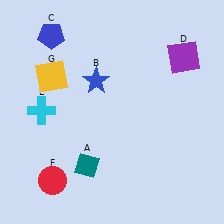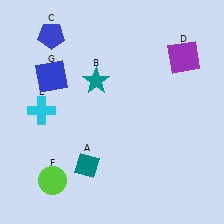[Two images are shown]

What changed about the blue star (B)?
In Image 1, B is blue. In Image 2, it changed to teal.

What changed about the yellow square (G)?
In Image 1, G is yellow. In Image 2, it changed to blue.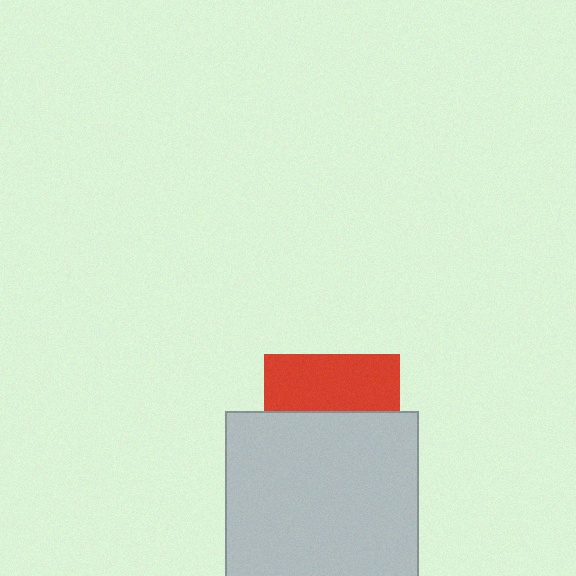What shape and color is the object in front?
The object in front is a light gray square.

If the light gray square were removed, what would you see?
You would see the complete red square.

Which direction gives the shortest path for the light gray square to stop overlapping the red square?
Moving down gives the shortest separation.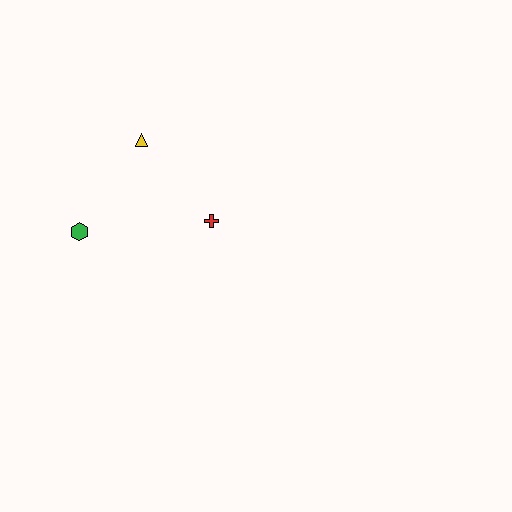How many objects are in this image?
There are 3 objects.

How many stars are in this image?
There are no stars.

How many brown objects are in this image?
There are no brown objects.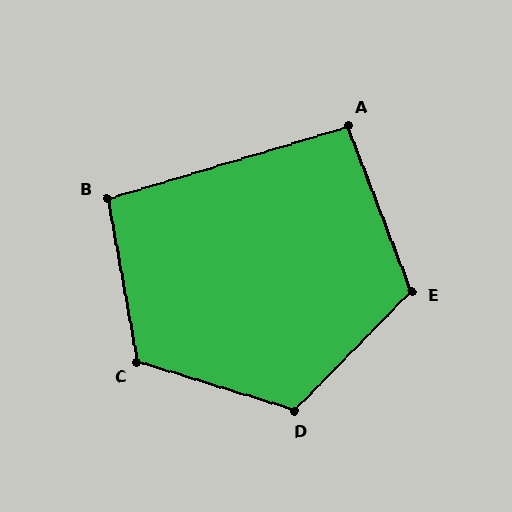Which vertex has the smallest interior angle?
A, at approximately 94 degrees.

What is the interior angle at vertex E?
Approximately 115 degrees (obtuse).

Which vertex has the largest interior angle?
C, at approximately 117 degrees.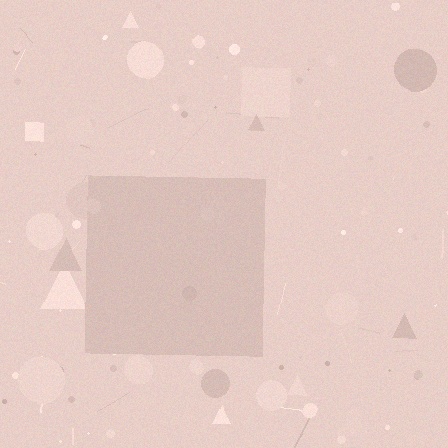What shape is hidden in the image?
A square is hidden in the image.